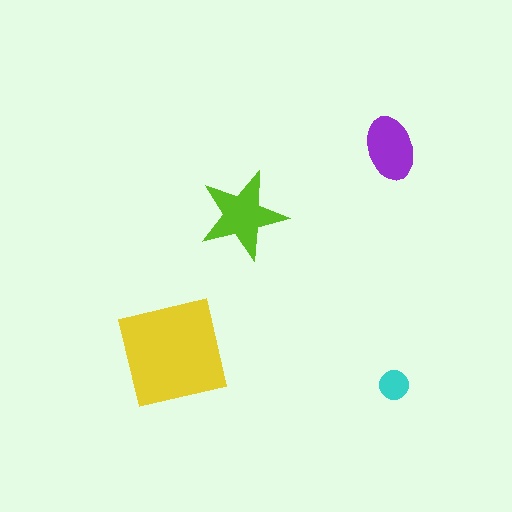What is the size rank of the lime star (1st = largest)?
2nd.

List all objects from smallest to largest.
The cyan circle, the purple ellipse, the lime star, the yellow square.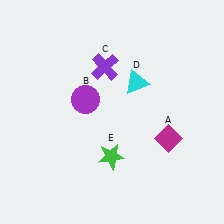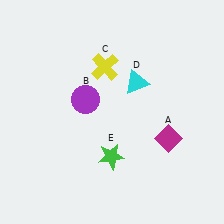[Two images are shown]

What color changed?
The cross (C) changed from purple in Image 1 to yellow in Image 2.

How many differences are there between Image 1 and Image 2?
There is 1 difference between the two images.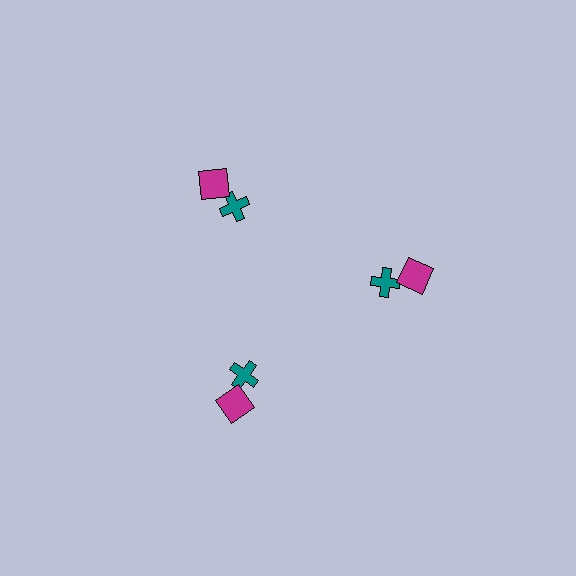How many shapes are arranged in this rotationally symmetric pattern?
There are 6 shapes, arranged in 3 groups of 2.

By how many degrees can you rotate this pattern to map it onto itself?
The pattern maps onto itself every 120 degrees of rotation.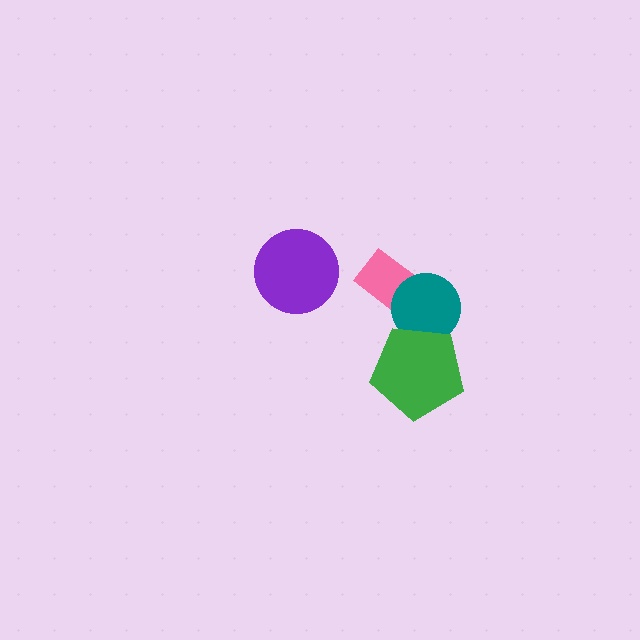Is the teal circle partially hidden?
Yes, it is partially covered by another shape.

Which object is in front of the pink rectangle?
The teal circle is in front of the pink rectangle.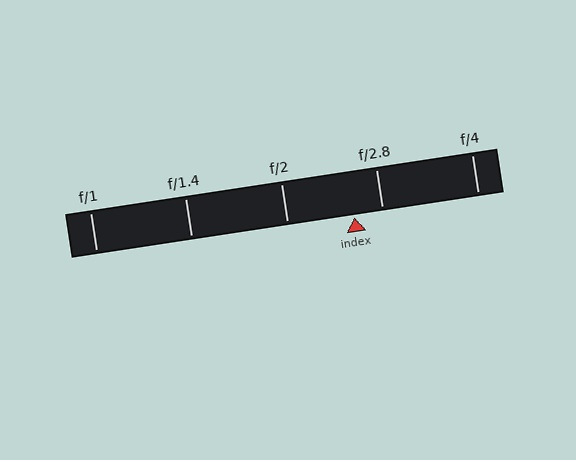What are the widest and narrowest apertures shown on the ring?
The widest aperture shown is f/1 and the narrowest is f/4.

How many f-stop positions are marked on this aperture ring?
There are 5 f-stop positions marked.